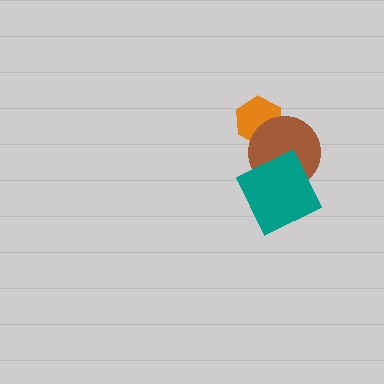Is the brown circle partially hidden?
Yes, it is partially covered by another shape.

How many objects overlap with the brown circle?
2 objects overlap with the brown circle.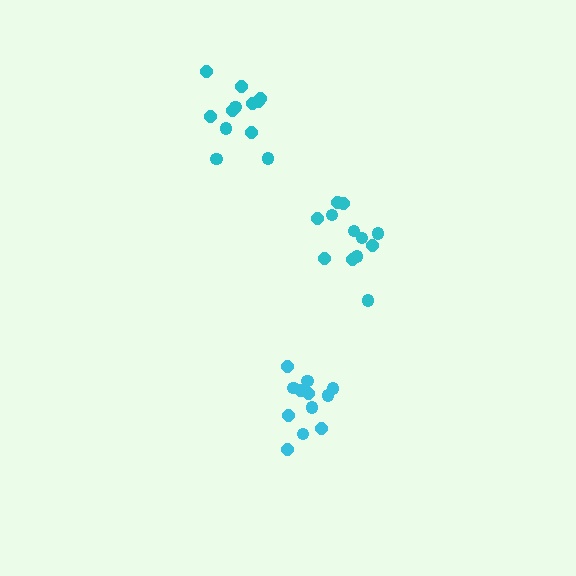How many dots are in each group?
Group 1: 12 dots, Group 2: 12 dots, Group 3: 12 dots (36 total).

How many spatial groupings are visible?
There are 3 spatial groupings.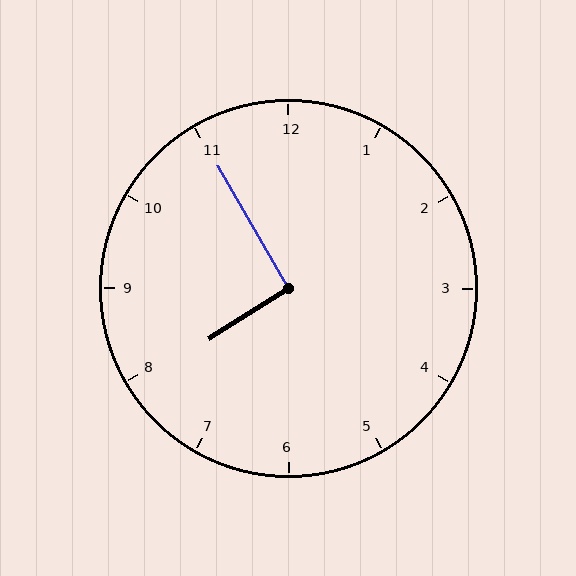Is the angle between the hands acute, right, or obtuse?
It is right.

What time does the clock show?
7:55.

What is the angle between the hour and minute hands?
Approximately 92 degrees.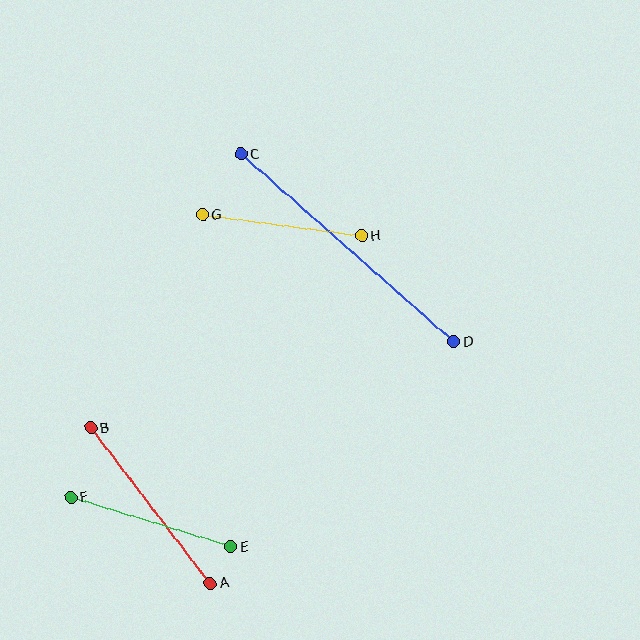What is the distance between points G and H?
The distance is approximately 161 pixels.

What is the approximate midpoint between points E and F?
The midpoint is at approximately (151, 522) pixels.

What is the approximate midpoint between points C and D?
The midpoint is at approximately (347, 248) pixels.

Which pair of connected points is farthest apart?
Points C and D are farthest apart.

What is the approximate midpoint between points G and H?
The midpoint is at approximately (282, 225) pixels.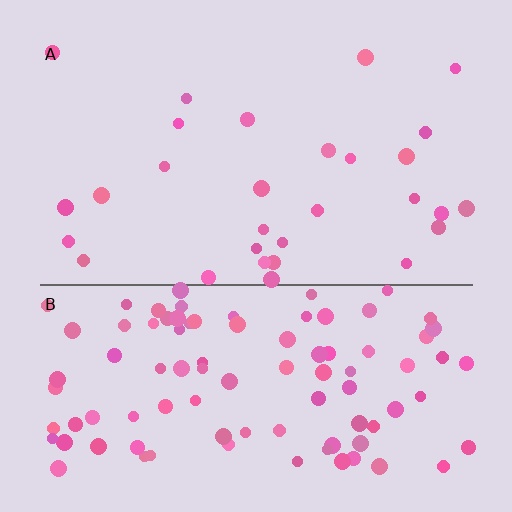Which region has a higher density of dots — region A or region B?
B (the bottom).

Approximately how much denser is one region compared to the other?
Approximately 3.3× — region B over region A.